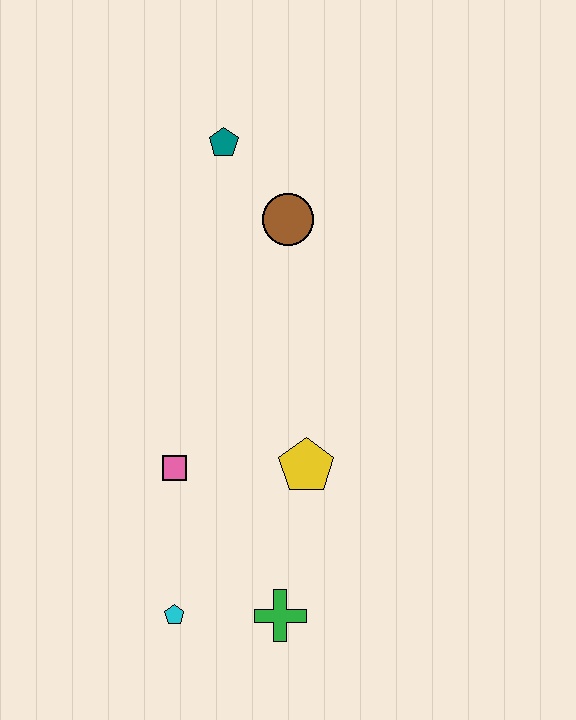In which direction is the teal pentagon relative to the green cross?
The teal pentagon is above the green cross.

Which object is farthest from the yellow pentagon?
The teal pentagon is farthest from the yellow pentagon.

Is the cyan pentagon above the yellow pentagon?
No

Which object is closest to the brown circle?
The teal pentagon is closest to the brown circle.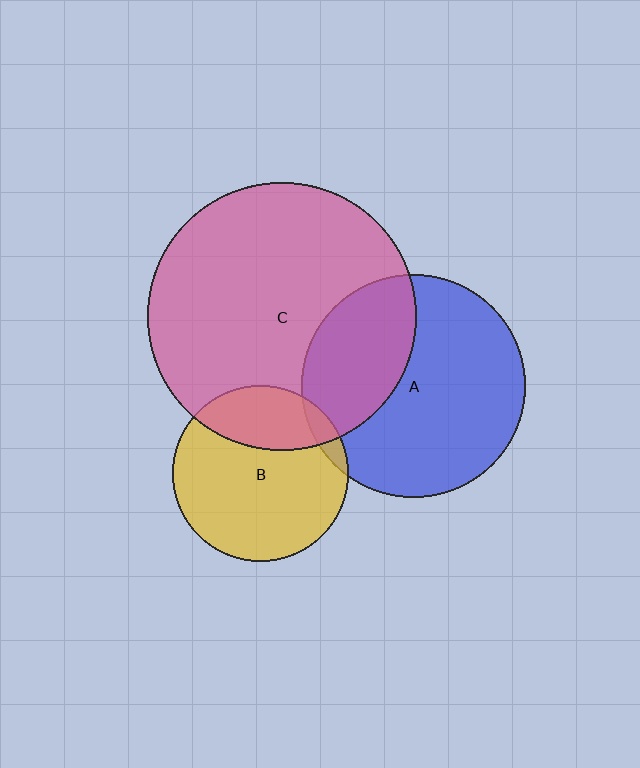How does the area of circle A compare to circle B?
Approximately 1.6 times.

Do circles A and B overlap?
Yes.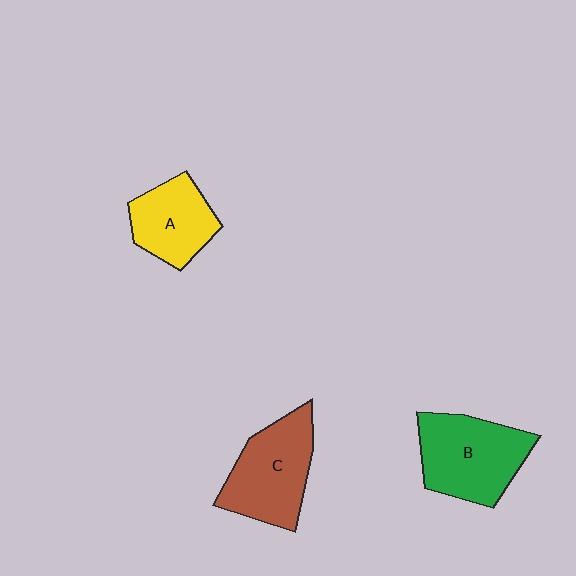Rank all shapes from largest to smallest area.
From largest to smallest: B (green), C (brown), A (yellow).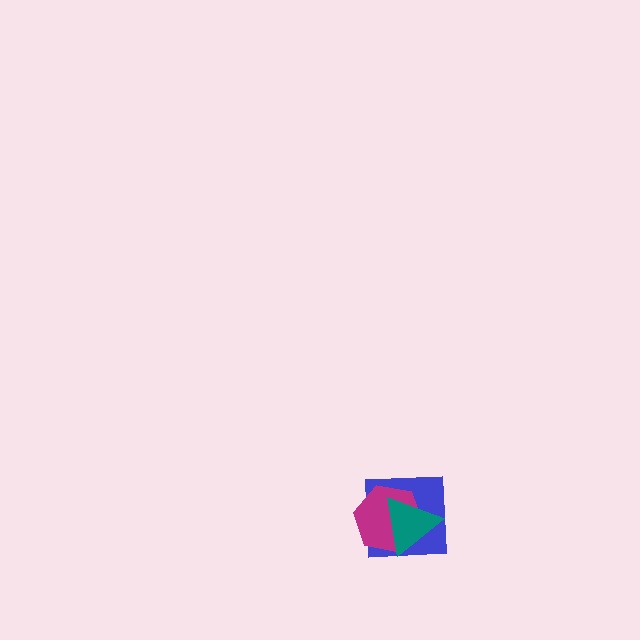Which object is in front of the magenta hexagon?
The teal triangle is in front of the magenta hexagon.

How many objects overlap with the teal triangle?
2 objects overlap with the teal triangle.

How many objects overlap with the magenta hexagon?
2 objects overlap with the magenta hexagon.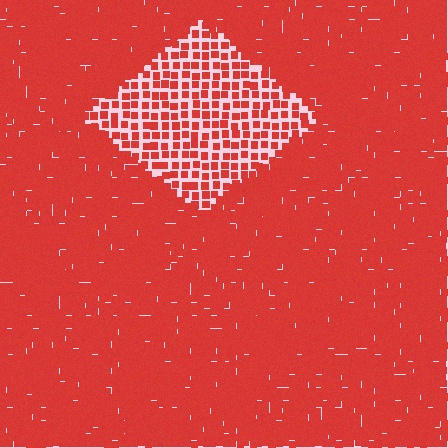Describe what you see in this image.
The image contains small red elements arranged at two different densities. A diamond-shaped region is visible where the elements are less densely packed than the surrounding area.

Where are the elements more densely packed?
The elements are more densely packed outside the diamond boundary.